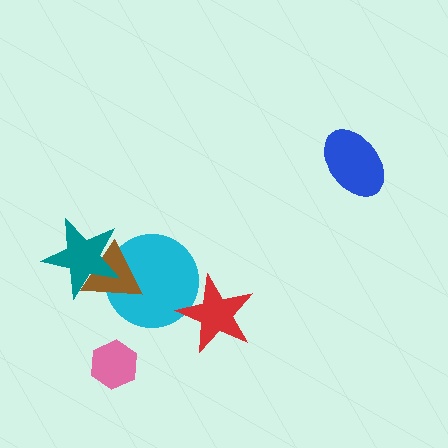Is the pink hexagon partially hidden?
No, no other shape covers it.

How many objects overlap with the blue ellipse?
0 objects overlap with the blue ellipse.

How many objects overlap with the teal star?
2 objects overlap with the teal star.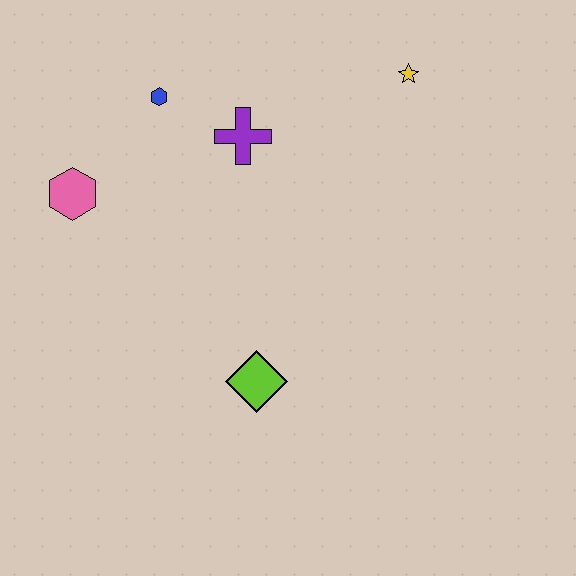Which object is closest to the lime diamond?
The purple cross is closest to the lime diamond.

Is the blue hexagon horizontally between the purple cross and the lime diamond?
No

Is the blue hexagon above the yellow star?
No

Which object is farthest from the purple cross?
The lime diamond is farthest from the purple cross.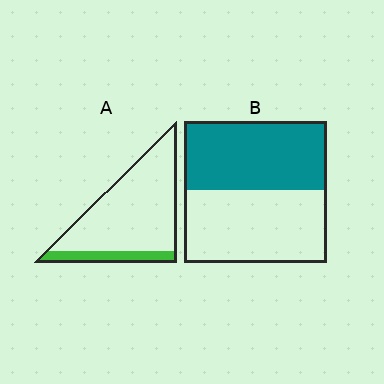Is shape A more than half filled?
No.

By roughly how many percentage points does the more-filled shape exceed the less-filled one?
By roughly 30 percentage points (B over A).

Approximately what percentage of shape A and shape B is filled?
A is approximately 15% and B is approximately 50%.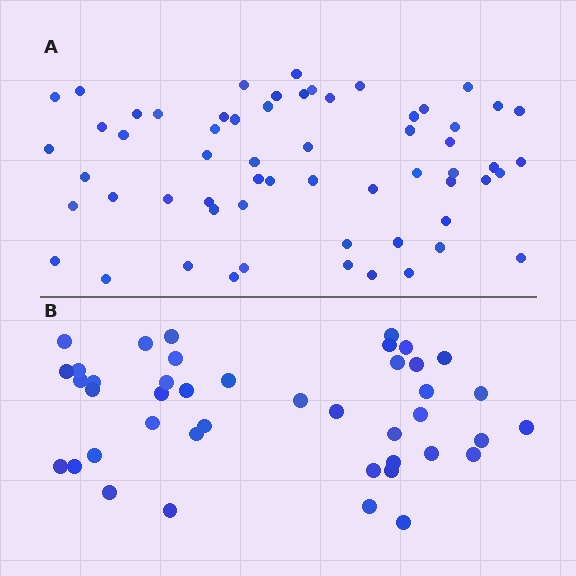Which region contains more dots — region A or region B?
Region A (the top region) has more dots.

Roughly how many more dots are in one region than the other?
Region A has approximately 20 more dots than region B.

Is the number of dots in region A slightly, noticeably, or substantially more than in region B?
Region A has noticeably more, but not dramatically so. The ratio is roughly 1.4 to 1.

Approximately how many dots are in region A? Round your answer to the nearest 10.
About 60 dots.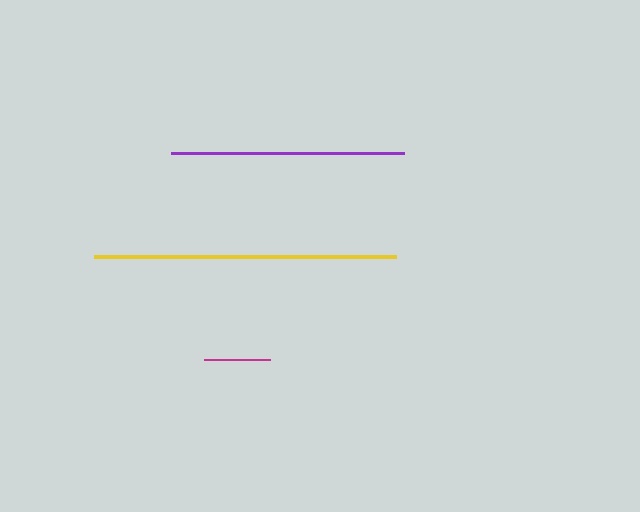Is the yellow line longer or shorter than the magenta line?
The yellow line is longer than the magenta line.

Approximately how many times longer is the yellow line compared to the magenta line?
The yellow line is approximately 4.6 times the length of the magenta line.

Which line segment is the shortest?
The magenta line is the shortest at approximately 66 pixels.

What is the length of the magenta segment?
The magenta segment is approximately 66 pixels long.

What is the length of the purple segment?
The purple segment is approximately 233 pixels long.